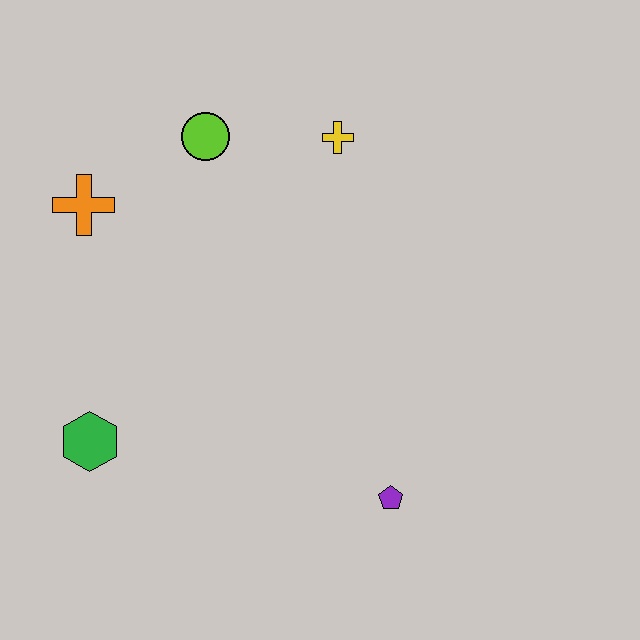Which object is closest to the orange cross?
The lime circle is closest to the orange cross.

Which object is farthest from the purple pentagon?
The orange cross is farthest from the purple pentagon.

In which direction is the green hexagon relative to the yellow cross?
The green hexagon is below the yellow cross.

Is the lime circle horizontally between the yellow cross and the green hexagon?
Yes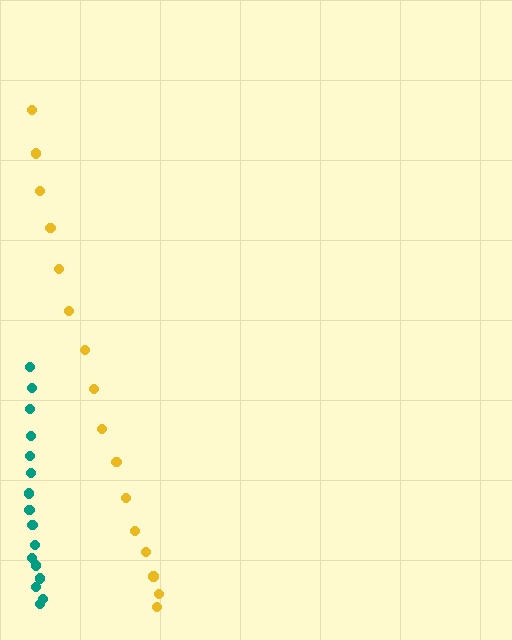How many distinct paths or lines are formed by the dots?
There are 2 distinct paths.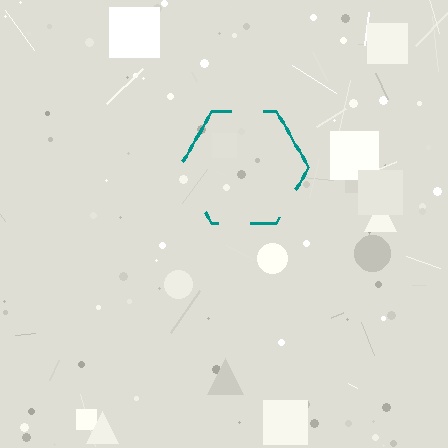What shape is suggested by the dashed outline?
The dashed outline suggests a hexagon.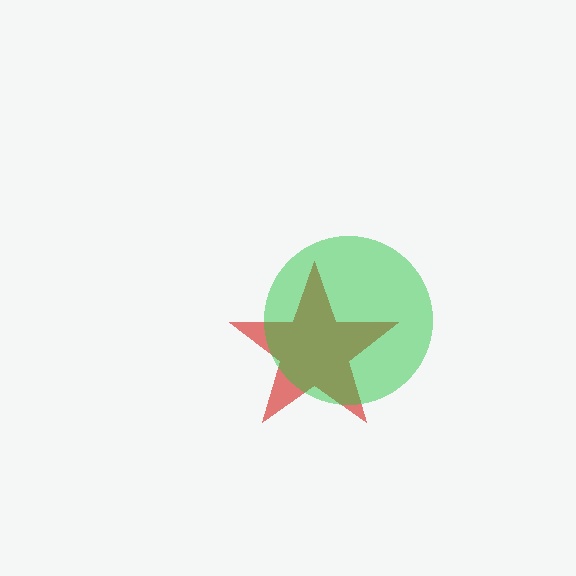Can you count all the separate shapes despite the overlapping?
Yes, there are 2 separate shapes.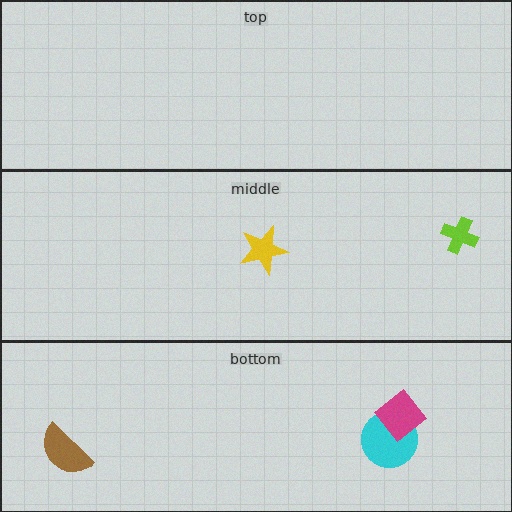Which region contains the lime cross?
The middle region.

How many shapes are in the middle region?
2.